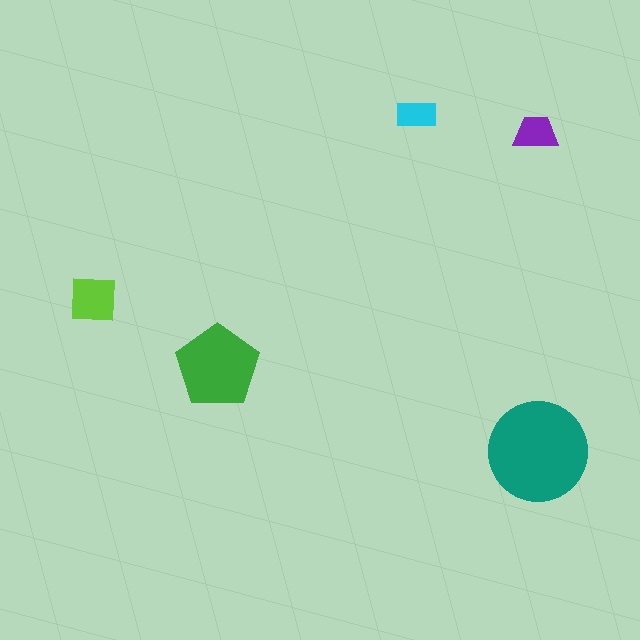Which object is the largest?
The teal circle.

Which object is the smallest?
The cyan rectangle.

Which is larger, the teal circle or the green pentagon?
The teal circle.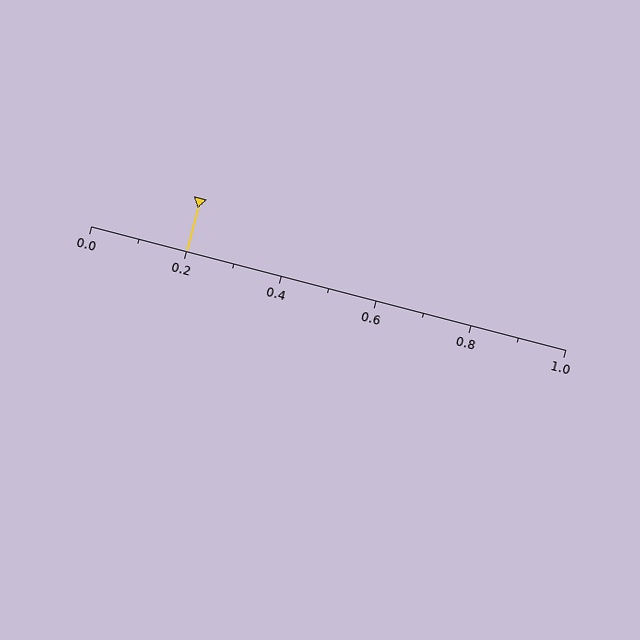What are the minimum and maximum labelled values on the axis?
The axis runs from 0.0 to 1.0.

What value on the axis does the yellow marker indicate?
The marker indicates approximately 0.2.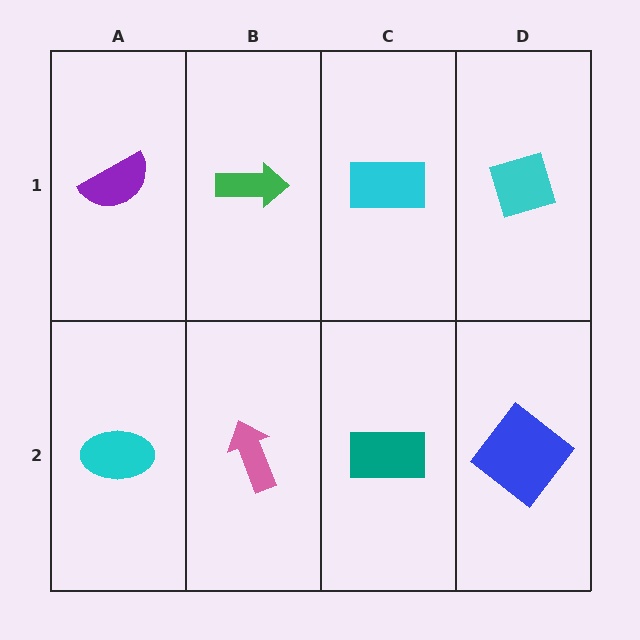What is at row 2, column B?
A pink arrow.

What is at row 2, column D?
A blue diamond.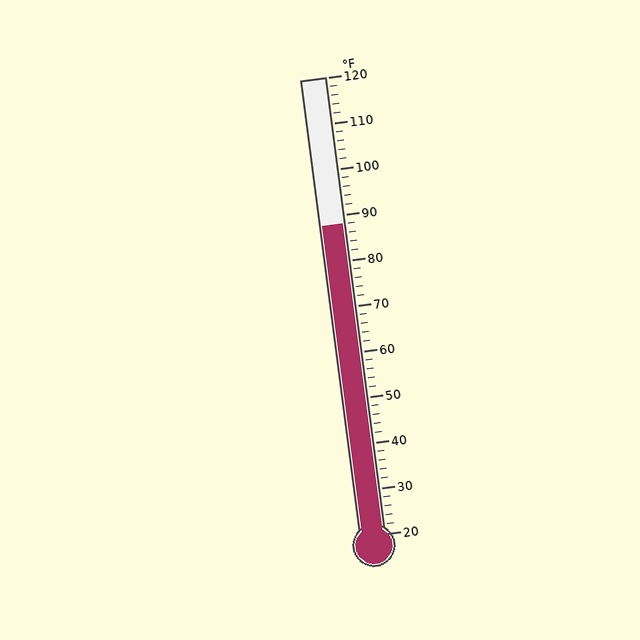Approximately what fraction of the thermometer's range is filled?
The thermometer is filled to approximately 70% of its range.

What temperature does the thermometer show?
The thermometer shows approximately 88°F.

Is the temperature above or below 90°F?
The temperature is below 90°F.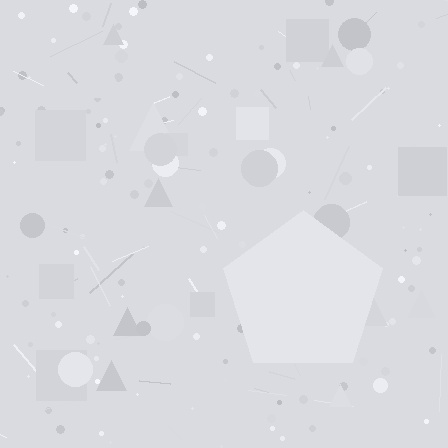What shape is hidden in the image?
A pentagon is hidden in the image.